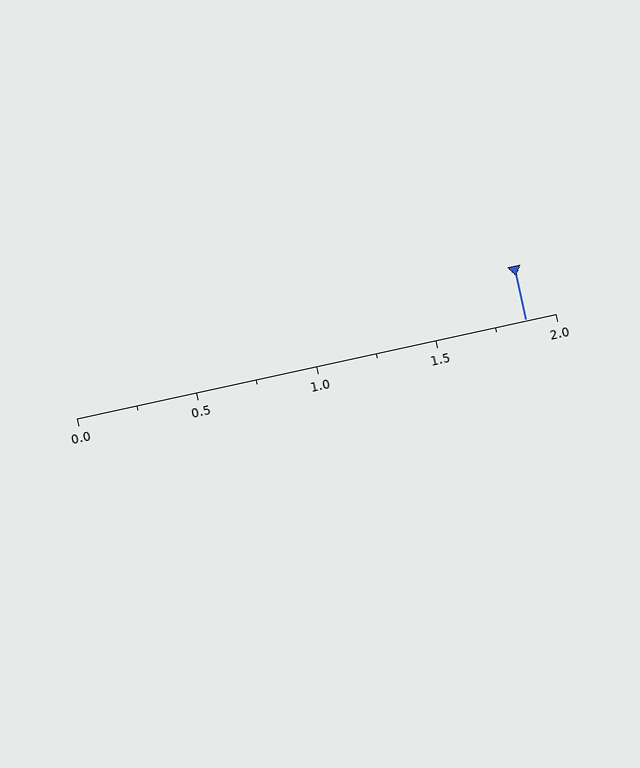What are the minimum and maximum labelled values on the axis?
The axis runs from 0.0 to 2.0.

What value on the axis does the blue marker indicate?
The marker indicates approximately 1.88.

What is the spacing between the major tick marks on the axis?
The major ticks are spaced 0.5 apart.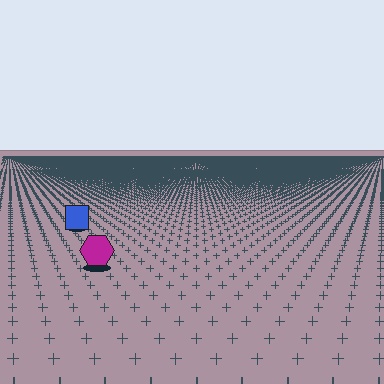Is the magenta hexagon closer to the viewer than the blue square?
Yes. The magenta hexagon is closer — you can tell from the texture gradient: the ground texture is coarser near it.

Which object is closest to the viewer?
The magenta hexagon is closest. The texture marks near it are larger and more spread out.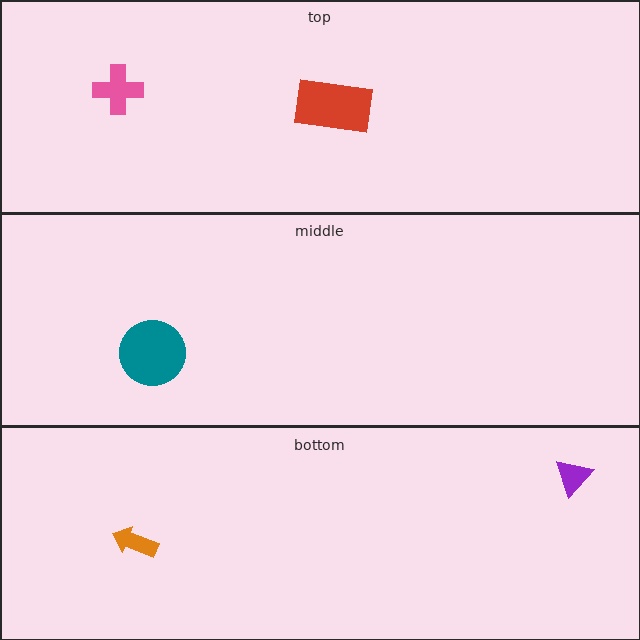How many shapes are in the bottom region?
2.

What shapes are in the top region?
The pink cross, the red rectangle.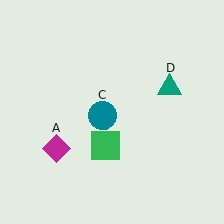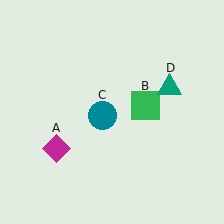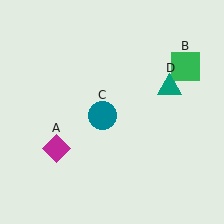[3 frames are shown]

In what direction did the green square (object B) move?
The green square (object B) moved up and to the right.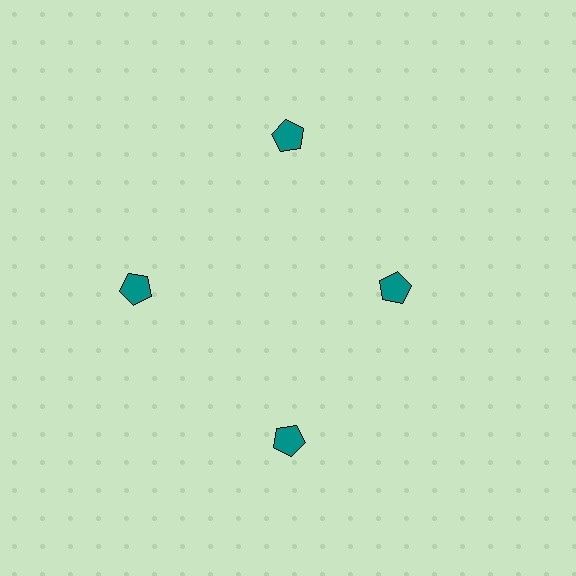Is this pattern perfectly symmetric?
No. The 4 teal pentagons are arranged in a ring, but one element near the 3 o'clock position is pulled inward toward the center, breaking the 4-fold rotational symmetry.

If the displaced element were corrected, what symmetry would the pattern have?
It would have 4-fold rotational symmetry — the pattern would map onto itself every 90 degrees.